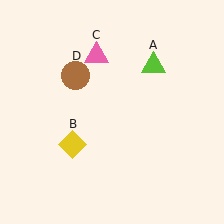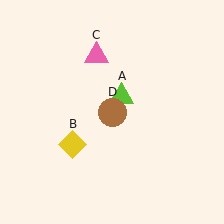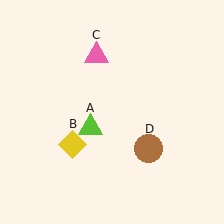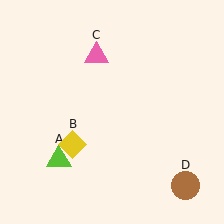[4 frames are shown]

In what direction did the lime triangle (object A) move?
The lime triangle (object A) moved down and to the left.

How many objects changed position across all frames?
2 objects changed position: lime triangle (object A), brown circle (object D).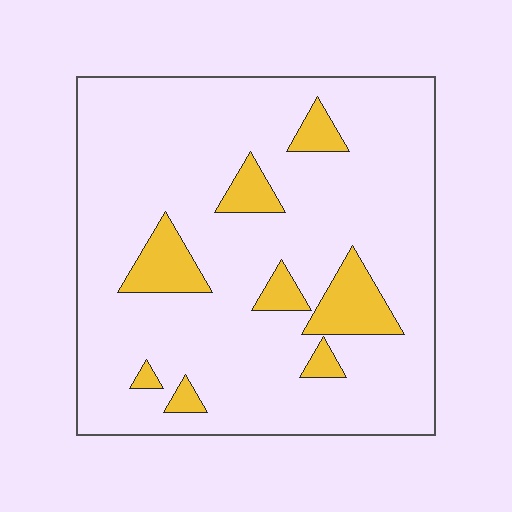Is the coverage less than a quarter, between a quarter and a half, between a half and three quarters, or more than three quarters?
Less than a quarter.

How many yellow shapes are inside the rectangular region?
8.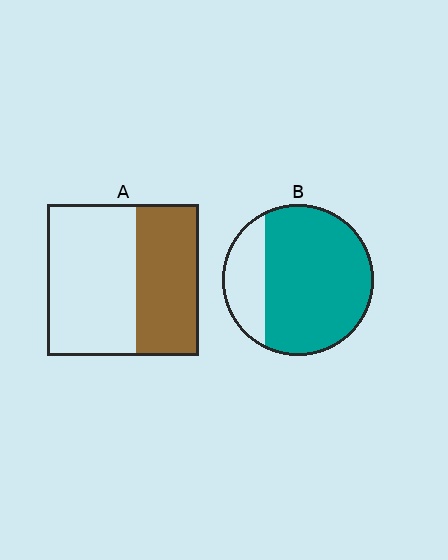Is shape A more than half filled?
No.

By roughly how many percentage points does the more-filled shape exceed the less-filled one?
By roughly 35 percentage points (B over A).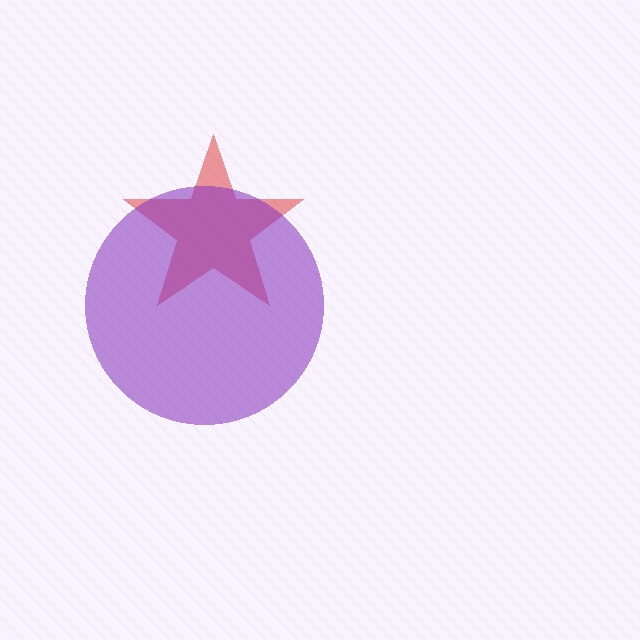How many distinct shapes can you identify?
There are 2 distinct shapes: a red star, a purple circle.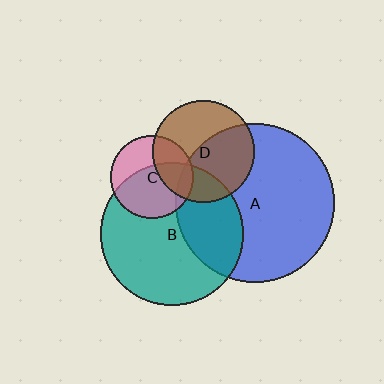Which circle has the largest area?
Circle A (blue).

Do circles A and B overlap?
Yes.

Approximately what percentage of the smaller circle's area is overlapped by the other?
Approximately 35%.